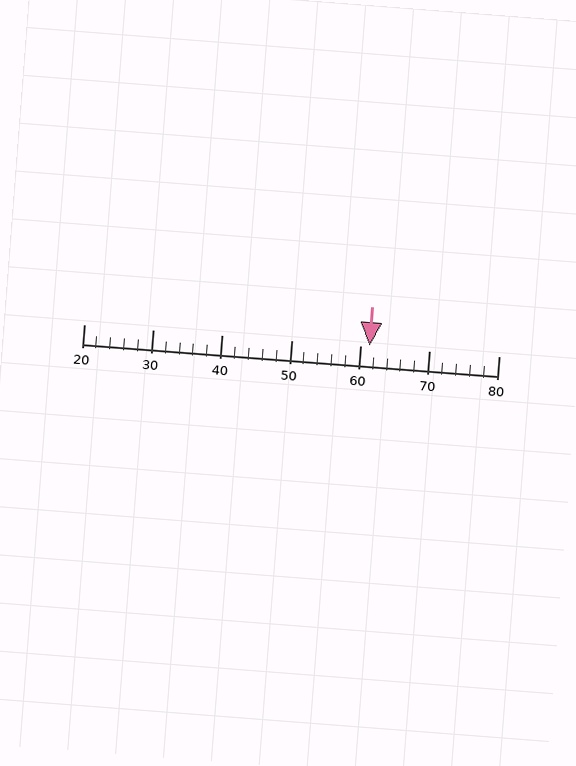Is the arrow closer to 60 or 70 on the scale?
The arrow is closer to 60.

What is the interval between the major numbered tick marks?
The major tick marks are spaced 10 units apart.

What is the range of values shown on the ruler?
The ruler shows values from 20 to 80.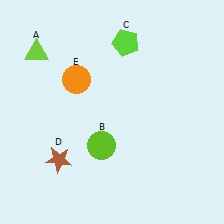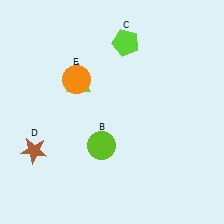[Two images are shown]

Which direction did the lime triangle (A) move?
The lime triangle (A) moved right.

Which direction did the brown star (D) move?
The brown star (D) moved left.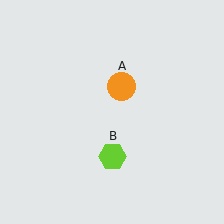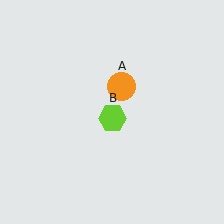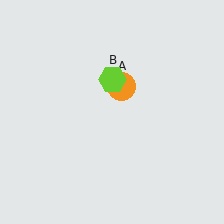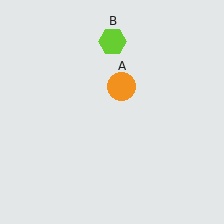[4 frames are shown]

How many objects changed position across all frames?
1 object changed position: lime hexagon (object B).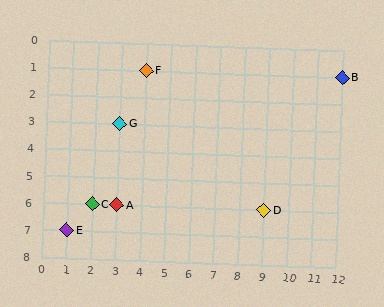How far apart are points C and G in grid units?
Points C and G are 1 column and 3 rows apart (about 3.2 grid units diagonally).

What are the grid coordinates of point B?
Point B is at grid coordinates (12, 1).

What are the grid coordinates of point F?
Point F is at grid coordinates (4, 1).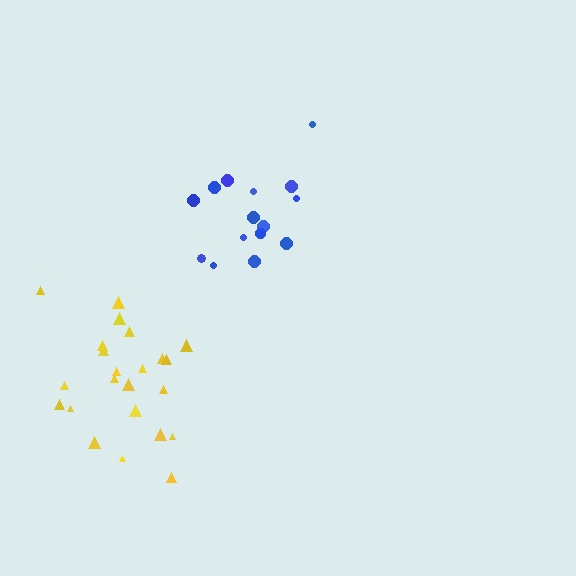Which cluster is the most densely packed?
Blue.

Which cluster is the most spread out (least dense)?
Yellow.